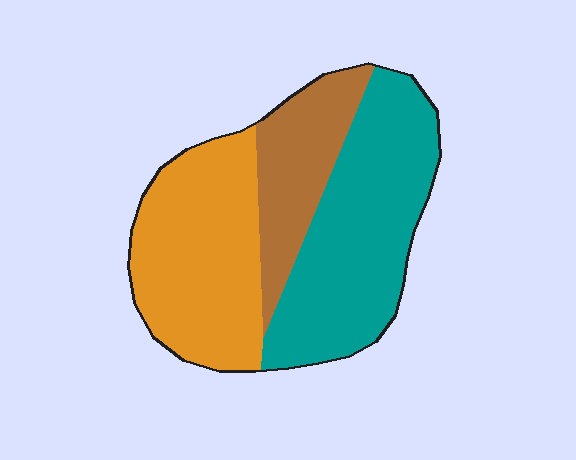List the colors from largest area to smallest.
From largest to smallest: teal, orange, brown.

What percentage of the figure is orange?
Orange covers around 35% of the figure.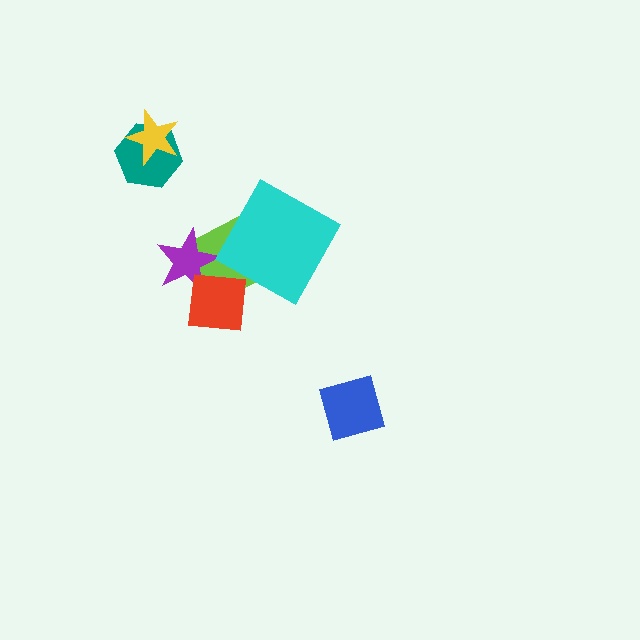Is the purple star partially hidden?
Yes, it is partially covered by another shape.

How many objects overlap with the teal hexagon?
1 object overlaps with the teal hexagon.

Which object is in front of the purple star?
The red square is in front of the purple star.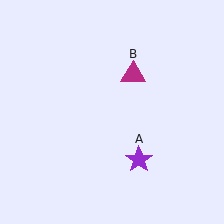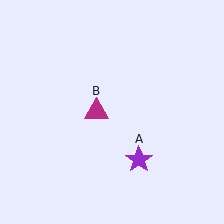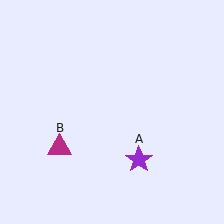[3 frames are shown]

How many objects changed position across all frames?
1 object changed position: magenta triangle (object B).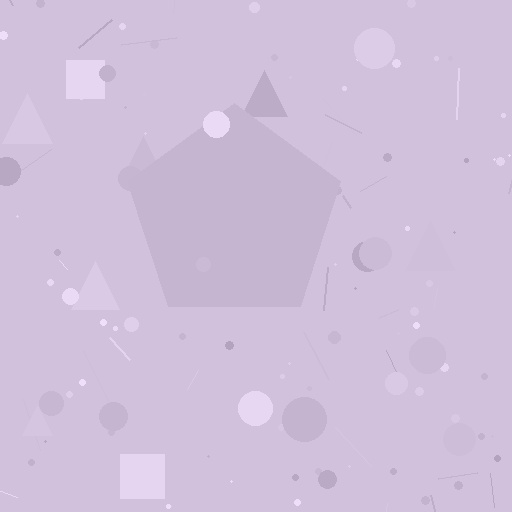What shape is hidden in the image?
A pentagon is hidden in the image.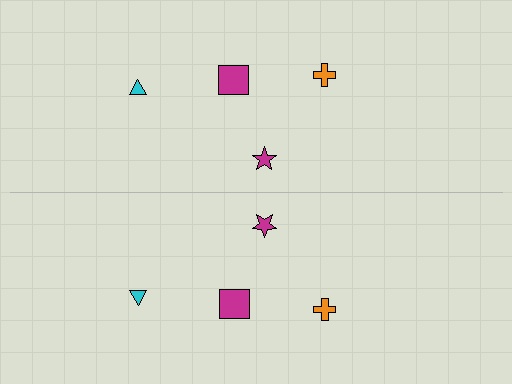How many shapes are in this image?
There are 8 shapes in this image.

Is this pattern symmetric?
Yes, this pattern has bilateral (reflection) symmetry.